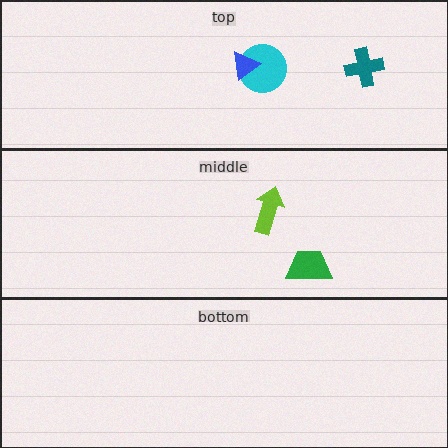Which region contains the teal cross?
The top region.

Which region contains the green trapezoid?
The middle region.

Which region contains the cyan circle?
The top region.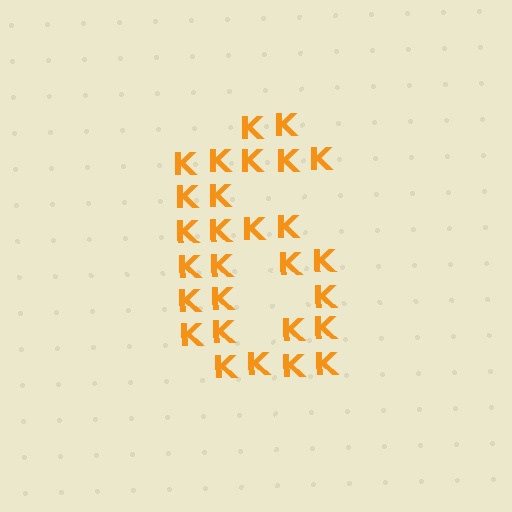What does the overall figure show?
The overall figure shows the digit 6.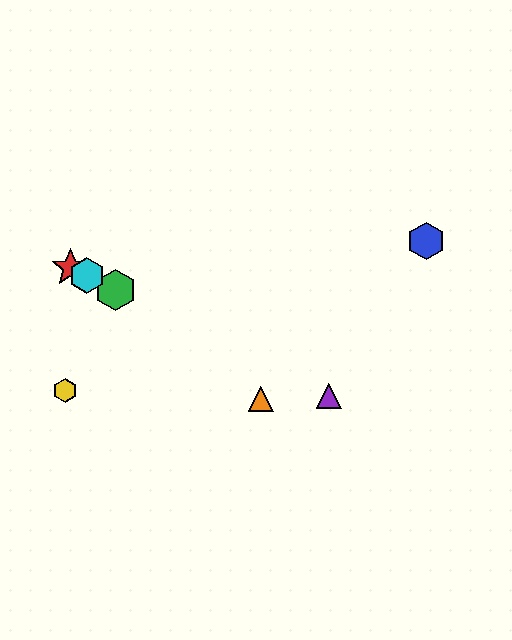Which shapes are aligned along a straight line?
The red star, the green hexagon, the purple triangle, the cyan hexagon are aligned along a straight line.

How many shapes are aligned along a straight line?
4 shapes (the red star, the green hexagon, the purple triangle, the cyan hexagon) are aligned along a straight line.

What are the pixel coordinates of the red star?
The red star is at (71, 268).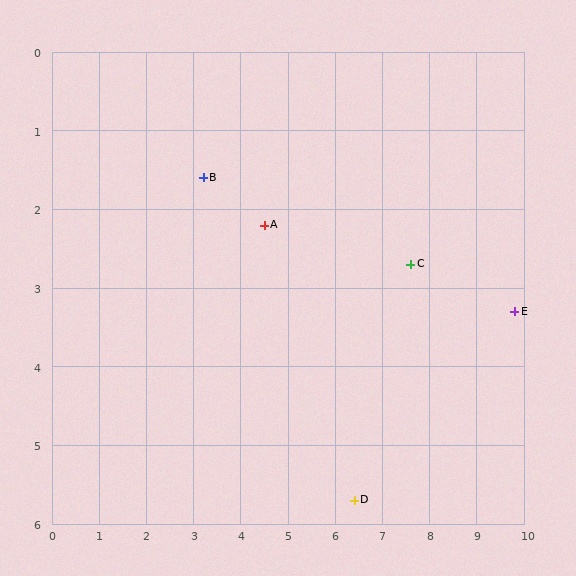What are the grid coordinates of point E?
Point E is at approximately (9.8, 3.3).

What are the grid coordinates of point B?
Point B is at approximately (3.2, 1.6).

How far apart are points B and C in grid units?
Points B and C are about 4.5 grid units apart.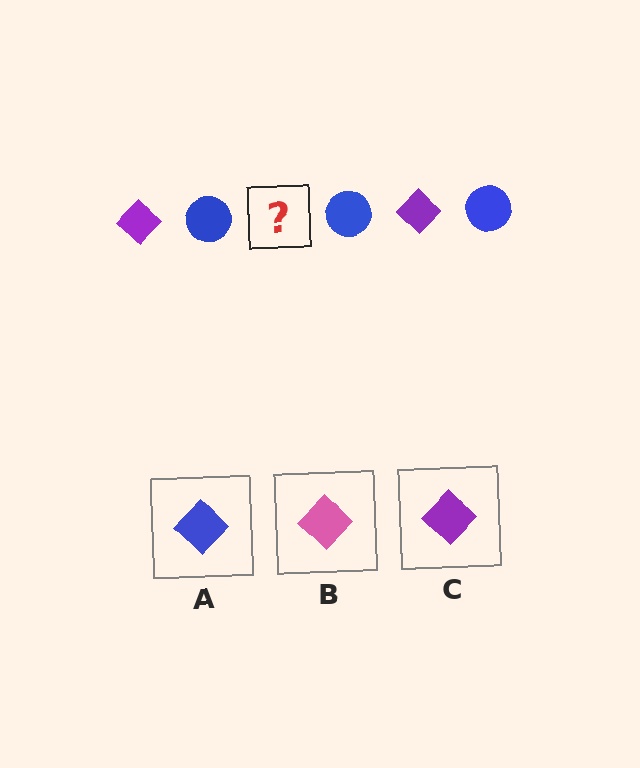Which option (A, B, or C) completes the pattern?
C.